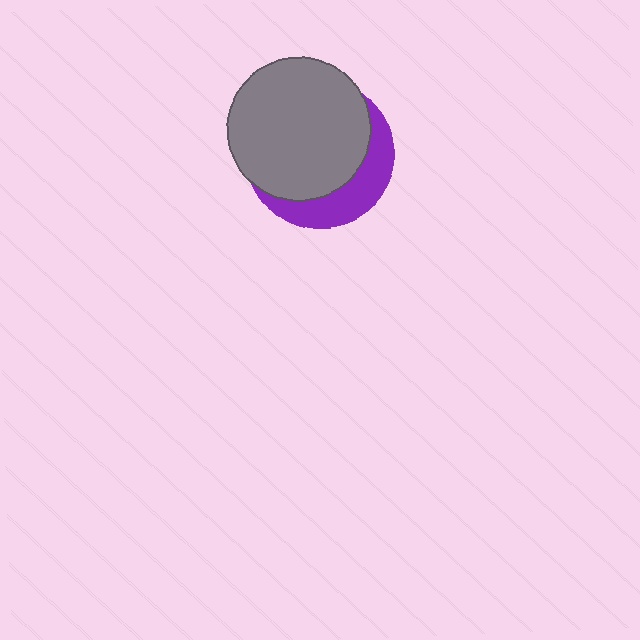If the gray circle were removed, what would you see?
You would see the complete purple circle.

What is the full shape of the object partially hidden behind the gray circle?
The partially hidden object is a purple circle.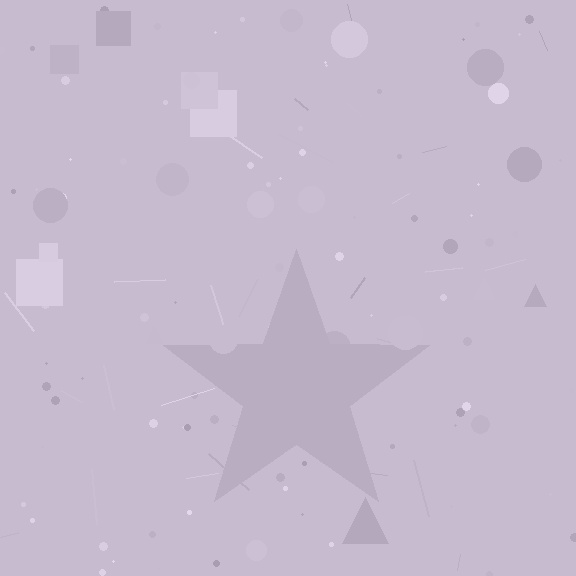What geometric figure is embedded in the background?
A star is embedded in the background.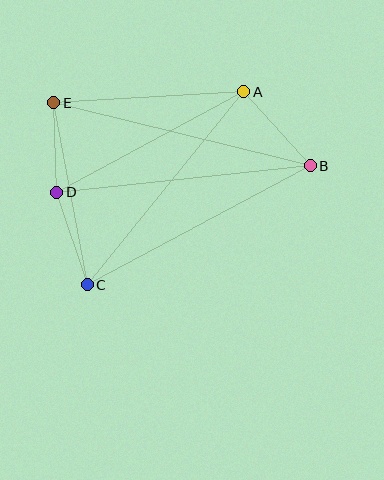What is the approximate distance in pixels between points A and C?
The distance between A and C is approximately 248 pixels.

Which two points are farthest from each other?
Points B and E are farthest from each other.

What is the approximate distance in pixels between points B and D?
The distance between B and D is approximately 255 pixels.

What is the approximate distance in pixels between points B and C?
The distance between B and C is approximately 253 pixels.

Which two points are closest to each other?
Points D and E are closest to each other.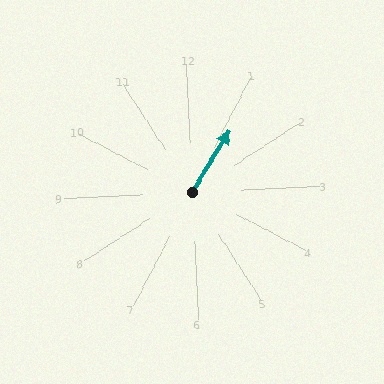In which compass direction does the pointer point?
Northeast.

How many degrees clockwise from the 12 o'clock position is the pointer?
Approximately 34 degrees.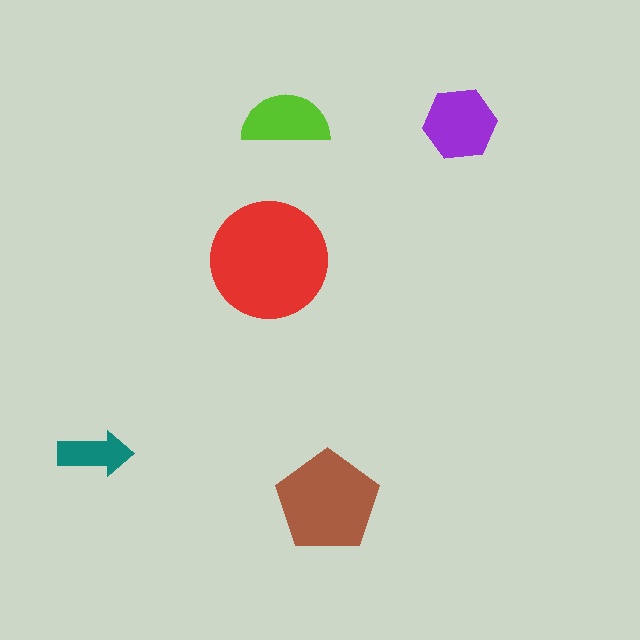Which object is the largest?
The red circle.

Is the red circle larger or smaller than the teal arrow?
Larger.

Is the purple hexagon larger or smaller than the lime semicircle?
Larger.